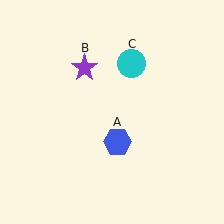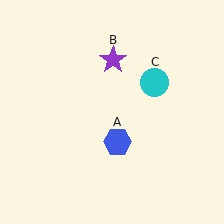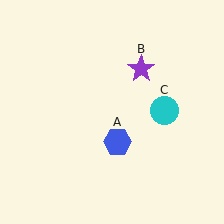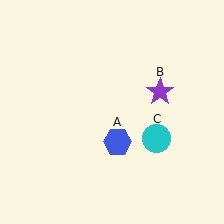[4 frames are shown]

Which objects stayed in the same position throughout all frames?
Blue hexagon (object A) remained stationary.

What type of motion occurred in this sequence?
The purple star (object B), cyan circle (object C) rotated clockwise around the center of the scene.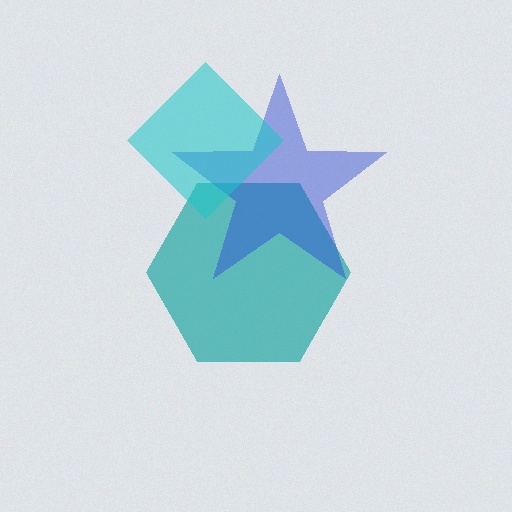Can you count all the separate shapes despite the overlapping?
Yes, there are 3 separate shapes.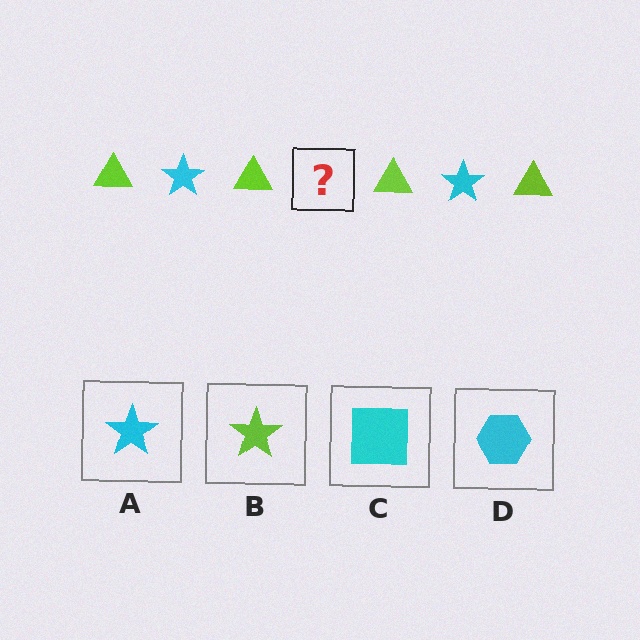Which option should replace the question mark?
Option A.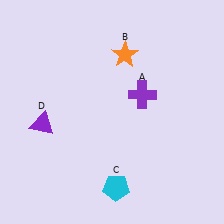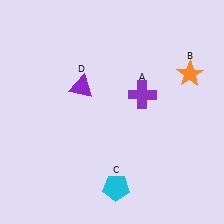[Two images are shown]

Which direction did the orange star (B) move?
The orange star (B) moved right.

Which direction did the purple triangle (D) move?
The purple triangle (D) moved right.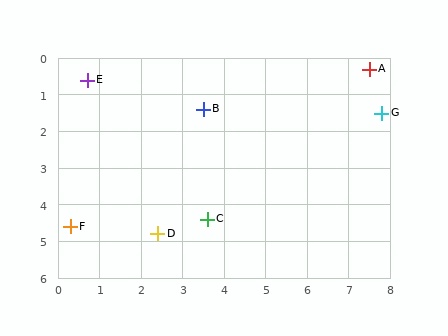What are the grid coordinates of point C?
Point C is at approximately (3.6, 4.4).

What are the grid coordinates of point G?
Point G is at approximately (7.8, 1.5).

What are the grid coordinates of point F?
Point F is at approximately (0.3, 4.6).